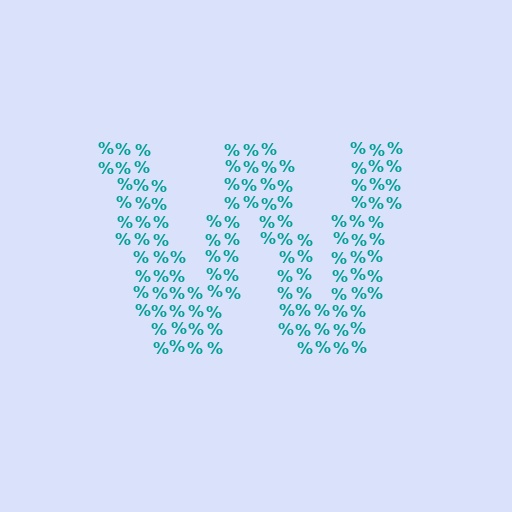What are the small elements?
The small elements are percent signs.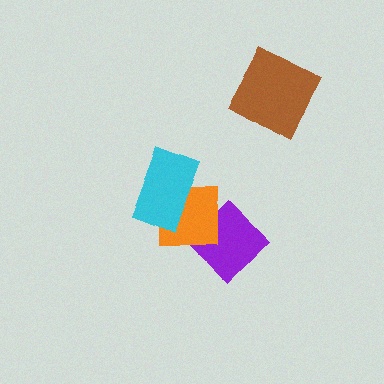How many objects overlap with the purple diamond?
1 object overlaps with the purple diamond.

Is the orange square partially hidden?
Yes, it is partially covered by another shape.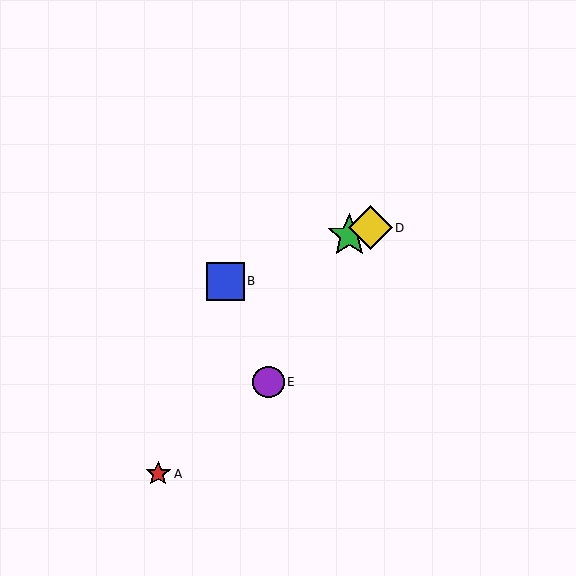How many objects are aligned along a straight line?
3 objects (B, C, D) are aligned along a straight line.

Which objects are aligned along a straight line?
Objects B, C, D are aligned along a straight line.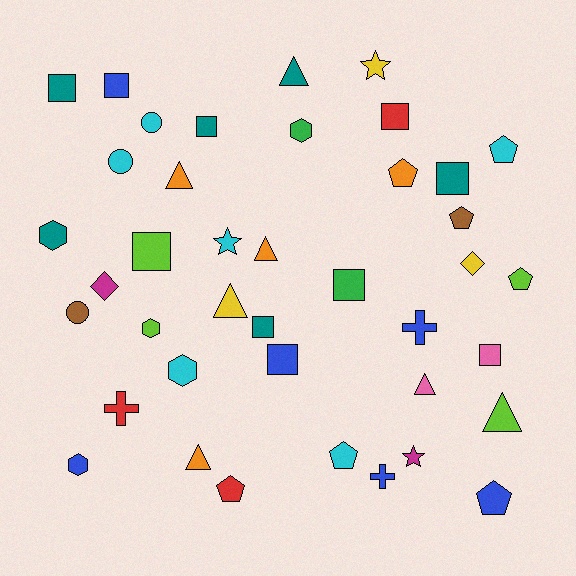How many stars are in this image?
There are 3 stars.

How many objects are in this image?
There are 40 objects.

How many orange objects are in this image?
There are 4 orange objects.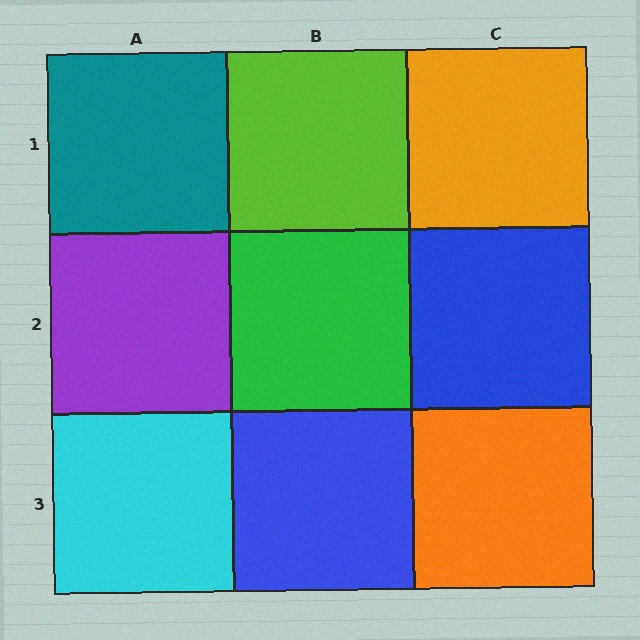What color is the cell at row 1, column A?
Teal.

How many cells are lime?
1 cell is lime.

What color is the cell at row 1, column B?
Lime.